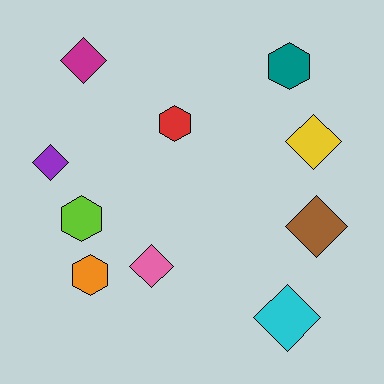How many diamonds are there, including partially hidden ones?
There are 6 diamonds.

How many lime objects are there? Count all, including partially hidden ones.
There is 1 lime object.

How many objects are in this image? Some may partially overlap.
There are 10 objects.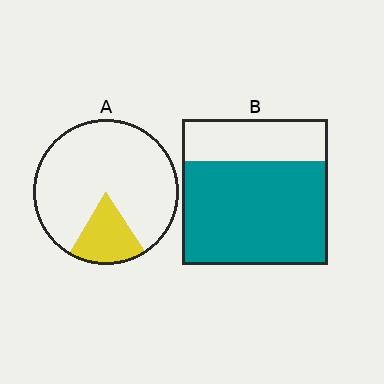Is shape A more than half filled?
No.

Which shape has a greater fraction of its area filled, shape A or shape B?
Shape B.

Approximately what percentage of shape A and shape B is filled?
A is approximately 20% and B is approximately 70%.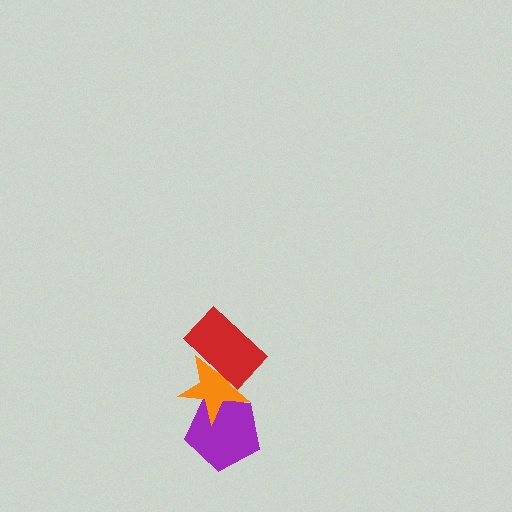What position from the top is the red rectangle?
The red rectangle is 1st from the top.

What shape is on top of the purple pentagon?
The orange star is on top of the purple pentagon.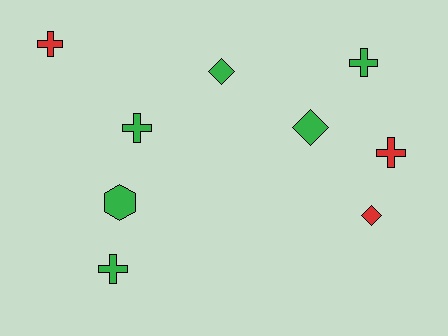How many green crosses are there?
There are 3 green crosses.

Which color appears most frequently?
Green, with 6 objects.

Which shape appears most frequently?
Cross, with 5 objects.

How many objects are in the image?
There are 9 objects.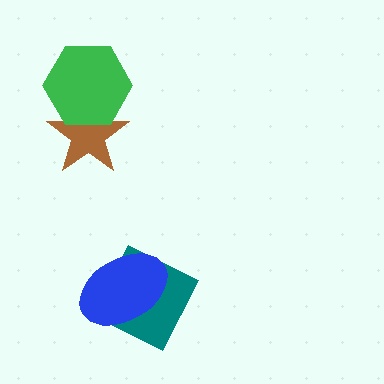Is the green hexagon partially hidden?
No, no other shape covers it.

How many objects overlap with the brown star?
1 object overlaps with the brown star.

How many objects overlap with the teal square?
1 object overlaps with the teal square.